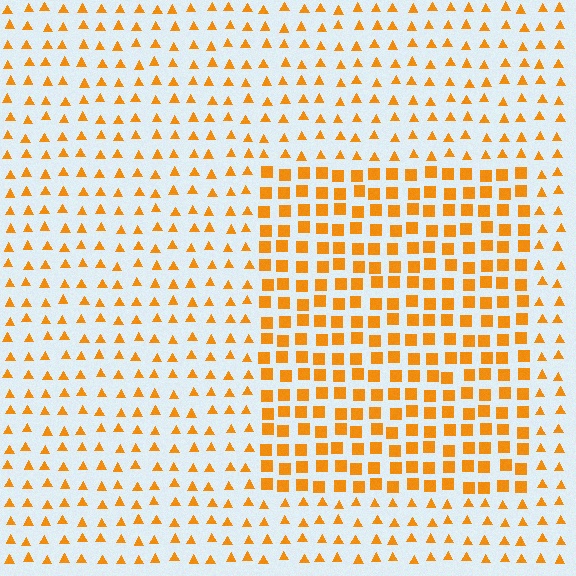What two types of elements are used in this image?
The image uses squares inside the rectangle region and triangles outside it.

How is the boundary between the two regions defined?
The boundary is defined by a change in element shape: squares inside vs. triangles outside. All elements share the same color and spacing.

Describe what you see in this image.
The image is filled with small orange elements arranged in a uniform grid. A rectangle-shaped region contains squares, while the surrounding area contains triangles. The boundary is defined purely by the change in element shape.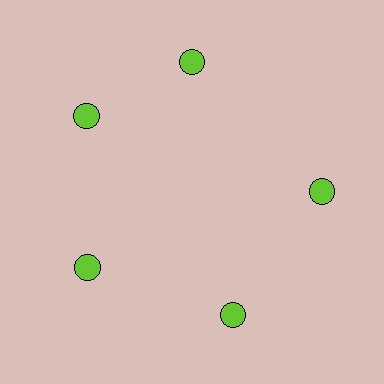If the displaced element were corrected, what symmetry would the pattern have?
It would have 5-fold rotational symmetry — the pattern would map onto itself every 72 degrees.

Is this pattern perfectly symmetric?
No. The 5 lime circles are arranged in a ring, but one element near the 1 o'clock position is rotated out of alignment along the ring, breaking the 5-fold rotational symmetry.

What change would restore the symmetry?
The symmetry would be restored by rotating it back into even spacing with its neighbors so that all 5 circles sit at equal angles and equal distance from the center.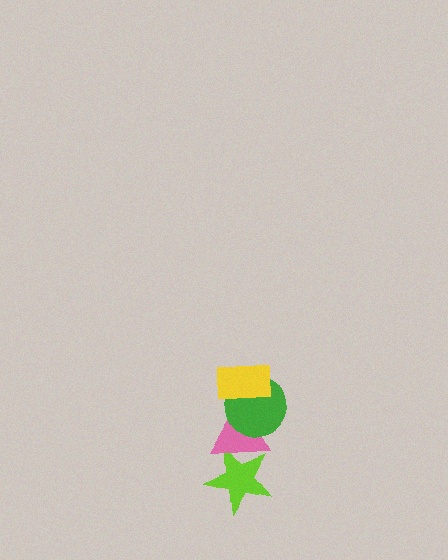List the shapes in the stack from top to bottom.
From top to bottom: the yellow rectangle, the green circle, the pink triangle, the lime star.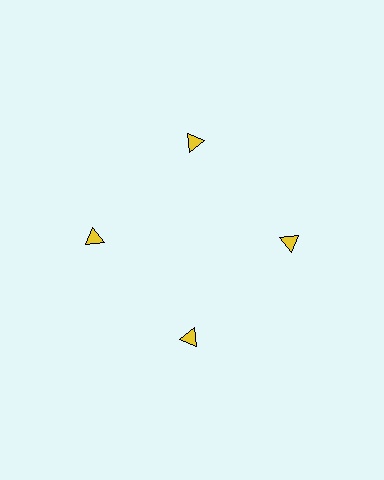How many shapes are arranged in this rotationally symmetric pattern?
There are 4 shapes, arranged in 4 groups of 1.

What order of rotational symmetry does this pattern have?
This pattern has 4-fold rotational symmetry.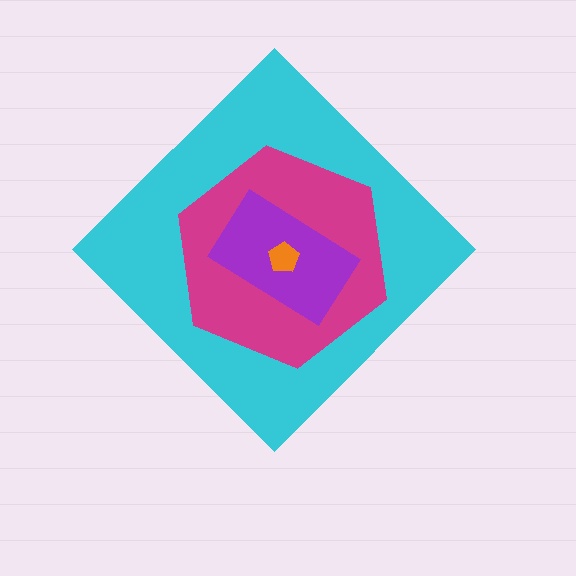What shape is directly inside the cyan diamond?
The magenta hexagon.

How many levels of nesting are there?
4.